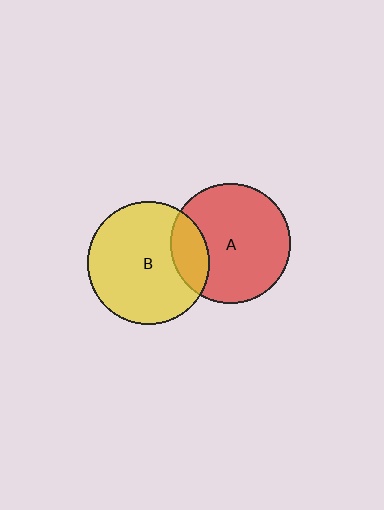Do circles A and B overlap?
Yes.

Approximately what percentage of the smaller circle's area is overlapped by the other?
Approximately 20%.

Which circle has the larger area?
Circle B (yellow).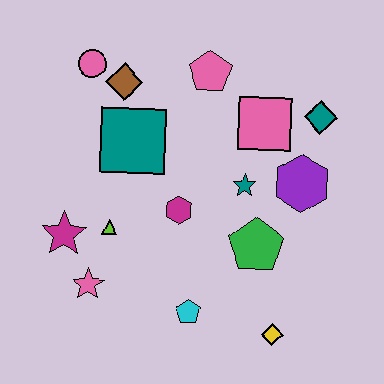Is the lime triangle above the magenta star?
Yes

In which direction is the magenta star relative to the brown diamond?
The magenta star is below the brown diamond.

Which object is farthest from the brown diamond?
The yellow diamond is farthest from the brown diamond.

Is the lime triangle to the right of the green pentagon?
No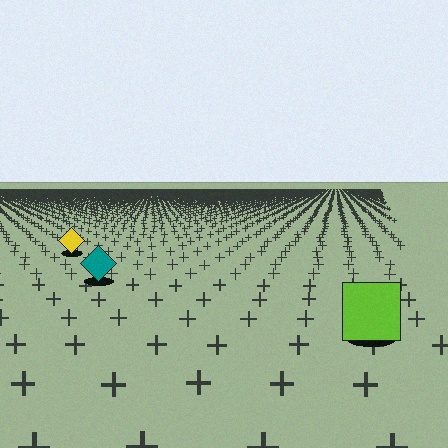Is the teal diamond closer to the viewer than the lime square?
No. The lime square is closer — you can tell from the texture gradient: the ground texture is coarser near it.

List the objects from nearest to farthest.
From nearest to farthest: the lime square, the teal diamond, the yellow diamond.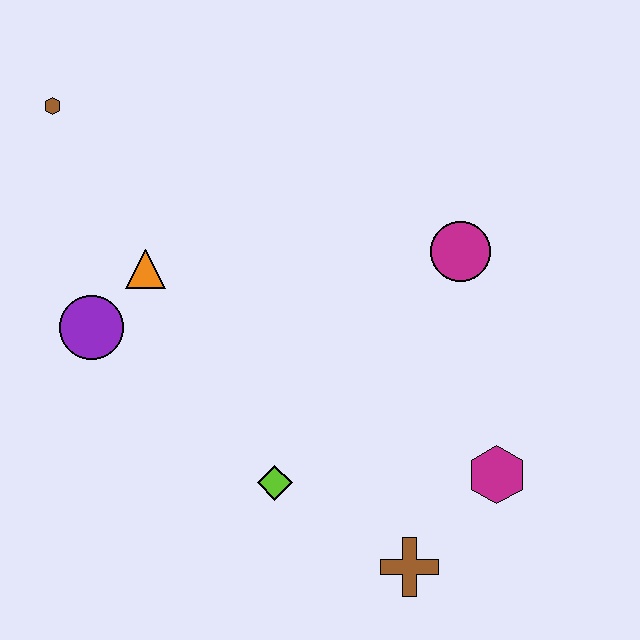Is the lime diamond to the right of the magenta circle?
No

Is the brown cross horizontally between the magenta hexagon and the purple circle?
Yes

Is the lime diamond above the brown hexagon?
No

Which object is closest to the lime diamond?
The brown cross is closest to the lime diamond.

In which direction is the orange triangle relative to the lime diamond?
The orange triangle is above the lime diamond.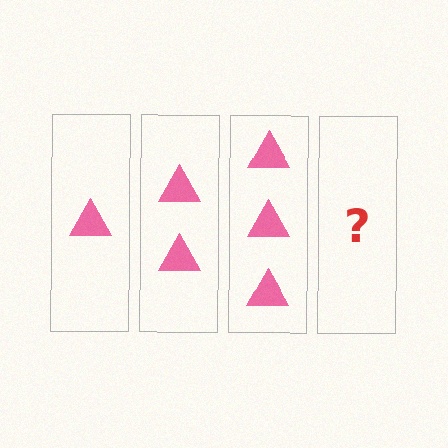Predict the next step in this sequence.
The next step is 4 triangles.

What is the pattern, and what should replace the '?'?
The pattern is that each step adds one more triangle. The '?' should be 4 triangles.